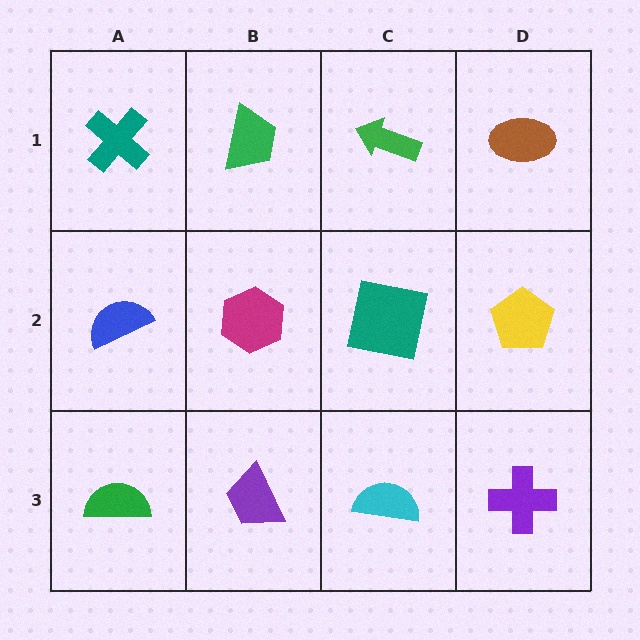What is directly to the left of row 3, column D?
A cyan semicircle.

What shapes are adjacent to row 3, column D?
A yellow pentagon (row 2, column D), a cyan semicircle (row 3, column C).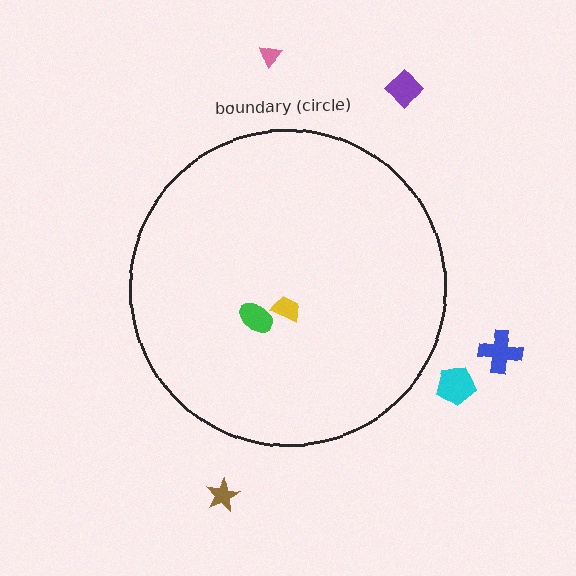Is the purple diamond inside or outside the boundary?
Outside.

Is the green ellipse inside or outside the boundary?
Inside.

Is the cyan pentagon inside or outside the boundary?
Outside.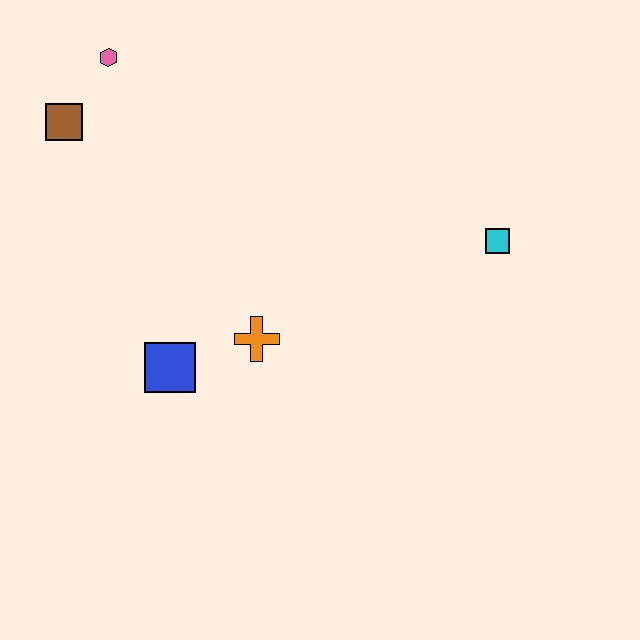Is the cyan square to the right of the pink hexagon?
Yes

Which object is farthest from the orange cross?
The pink hexagon is farthest from the orange cross.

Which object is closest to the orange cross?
The blue square is closest to the orange cross.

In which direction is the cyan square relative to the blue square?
The cyan square is to the right of the blue square.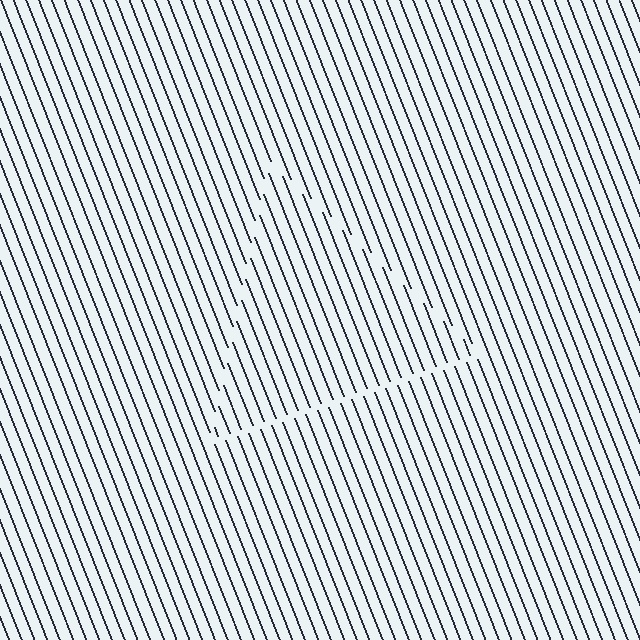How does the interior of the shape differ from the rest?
The interior of the shape contains the same grating, shifted by half a period — the contour is defined by the phase discontinuity where line-ends from the inner and outer gratings abut.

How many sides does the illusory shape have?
3 sides — the line-ends trace a triangle.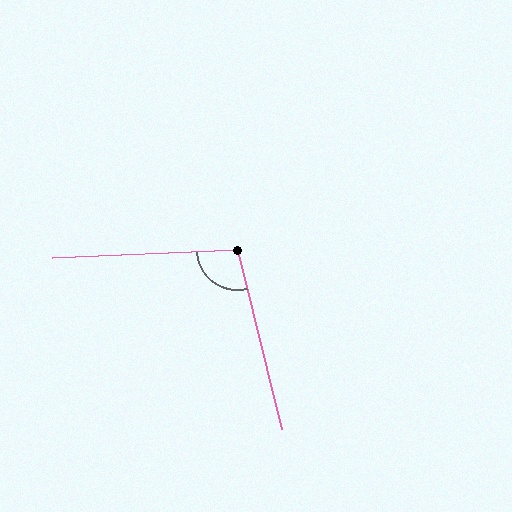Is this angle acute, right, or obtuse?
It is obtuse.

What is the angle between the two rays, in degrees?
Approximately 101 degrees.